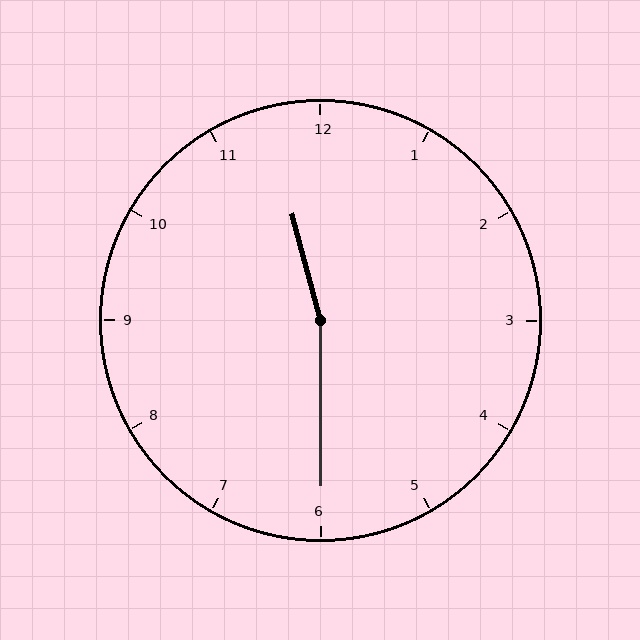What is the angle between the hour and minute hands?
Approximately 165 degrees.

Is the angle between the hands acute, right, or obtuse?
It is obtuse.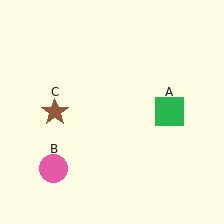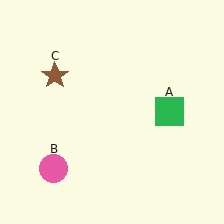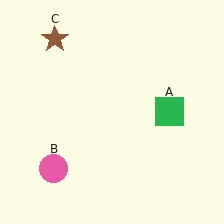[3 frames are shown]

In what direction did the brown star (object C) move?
The brown star (object C) moved up.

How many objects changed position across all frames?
1 object changed position: brown star (object C).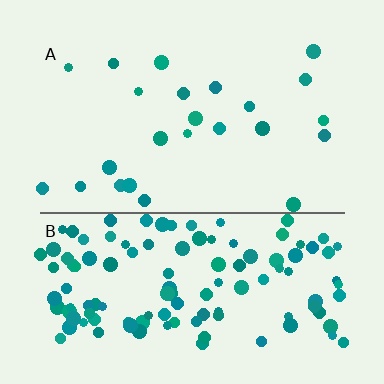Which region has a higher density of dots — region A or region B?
B (the bottom).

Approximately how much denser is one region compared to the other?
Approximately 5.2× — region B over region A.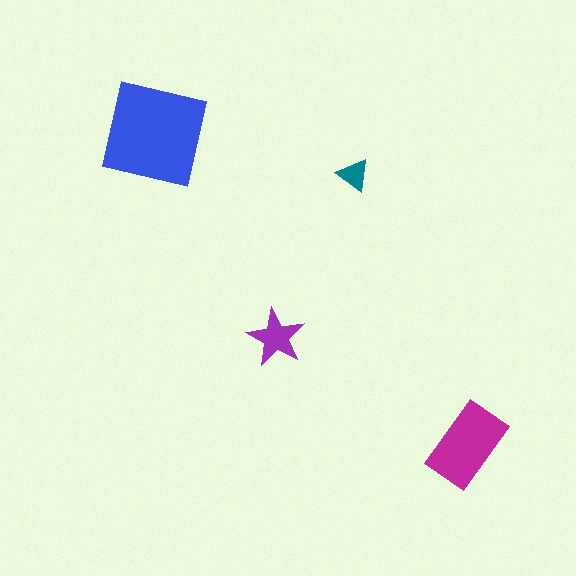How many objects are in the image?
There are 4 objects in the image.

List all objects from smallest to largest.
The teal triangle, the purple star, the magenta rectangle, the blue square.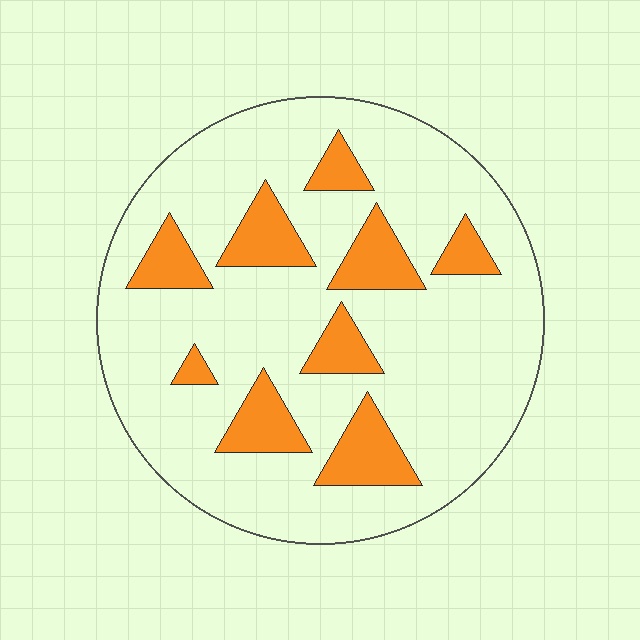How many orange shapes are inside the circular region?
9.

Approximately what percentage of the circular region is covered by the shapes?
Approximately 20%.